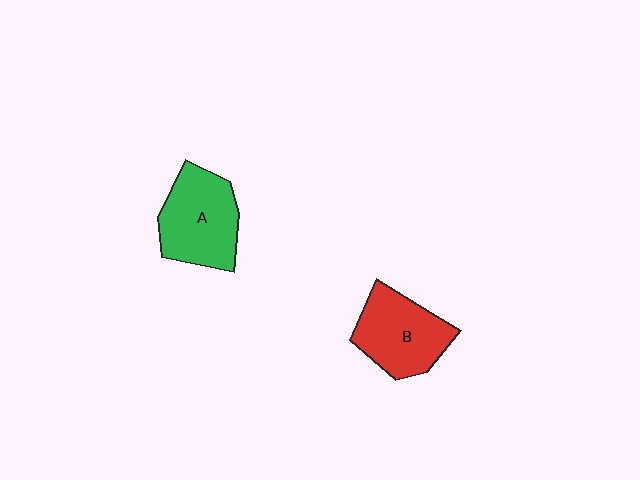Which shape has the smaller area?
Shape B (red).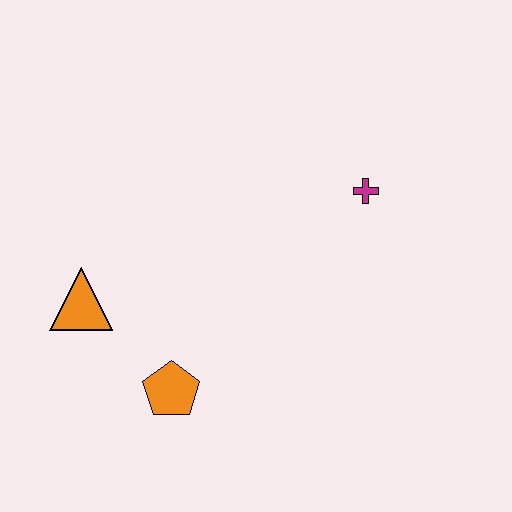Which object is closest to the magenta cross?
The orange pentagon is closest to the magenta cross.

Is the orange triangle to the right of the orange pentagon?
No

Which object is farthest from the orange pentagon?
The magenta cross is farthest from the orange pentagon.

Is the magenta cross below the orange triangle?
No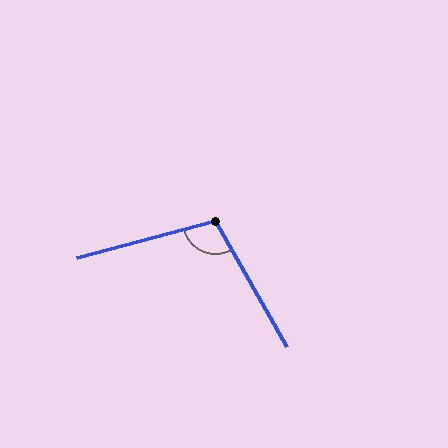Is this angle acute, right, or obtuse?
It is obtuse.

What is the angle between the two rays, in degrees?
Approximately 104 degrees.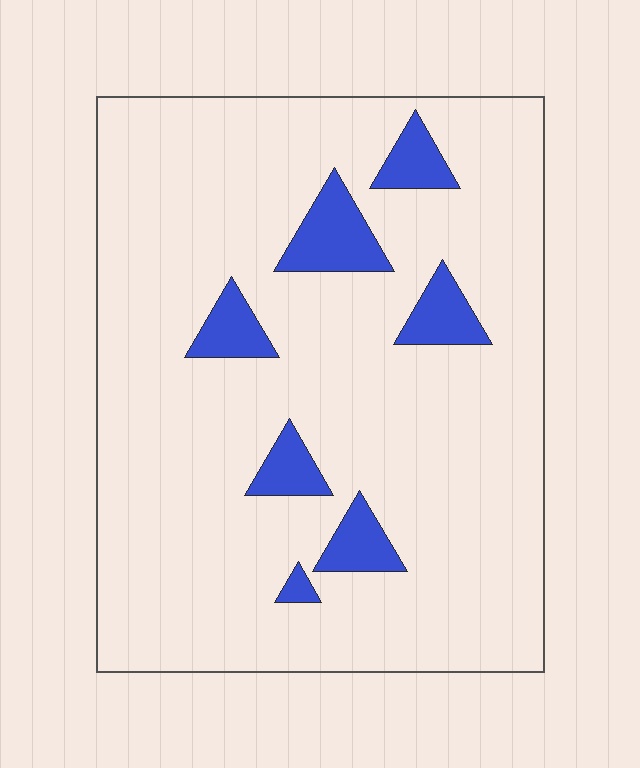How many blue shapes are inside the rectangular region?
7.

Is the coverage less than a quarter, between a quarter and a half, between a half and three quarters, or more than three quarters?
Less than a quarter.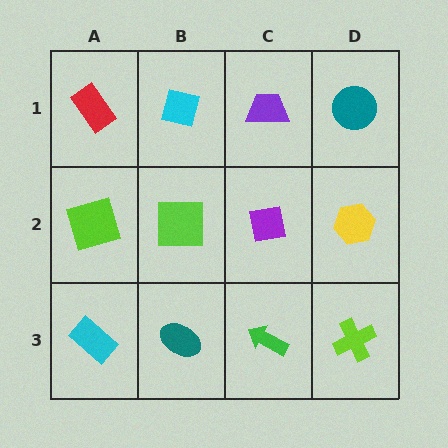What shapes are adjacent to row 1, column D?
A yellow hexagon (row 2, column D), a purple trapezoid (row 1, column C).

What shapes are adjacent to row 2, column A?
A red rectangle (row 1, column A), a cyan rectangle (row 3, column A), a lime square (row 2, column B).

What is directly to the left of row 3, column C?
A teal ellipse.